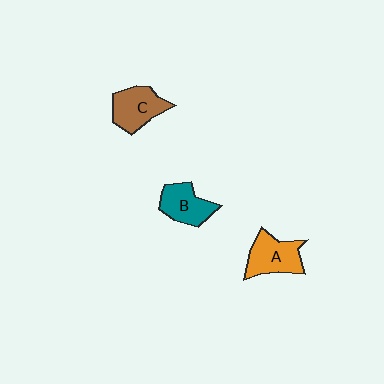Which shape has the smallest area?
Shape B (teal).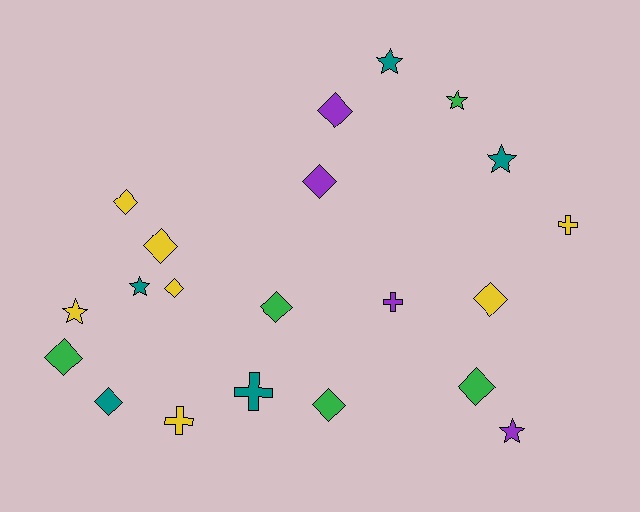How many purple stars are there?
There is 1 purple star.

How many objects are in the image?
There are 21 objects.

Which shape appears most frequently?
Diamond, with 11 objects.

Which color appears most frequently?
Yellow, with 7 objects.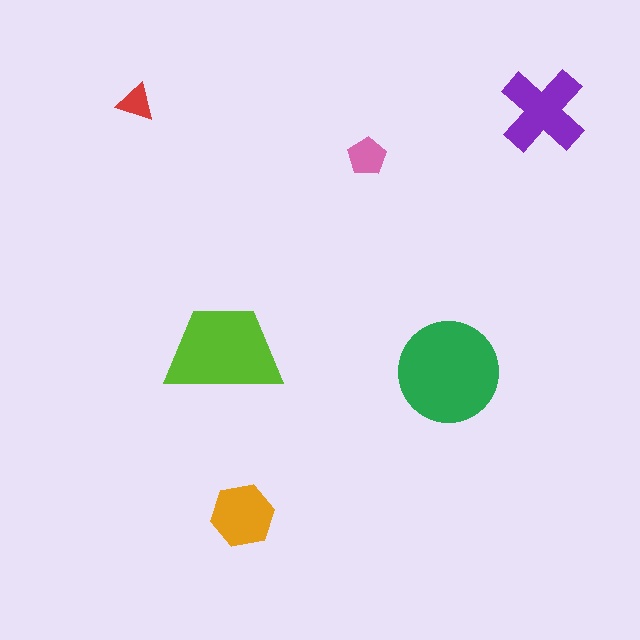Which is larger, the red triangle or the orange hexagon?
The orange hexagon.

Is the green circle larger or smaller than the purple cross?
Larger.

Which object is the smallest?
The red triangle.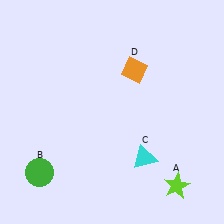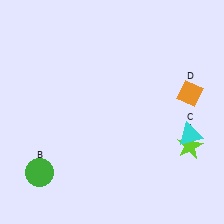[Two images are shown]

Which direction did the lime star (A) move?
The lime star (A) moved up.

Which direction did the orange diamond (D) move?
The orange diamond (D) moved right.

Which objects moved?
The objects that moved are: the lime star (A), the cyan triangle (C), the orange diamond (D).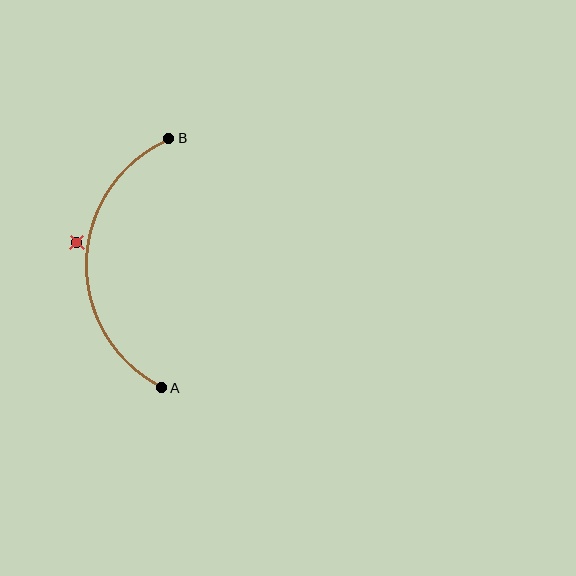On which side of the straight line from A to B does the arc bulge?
The arc bulges to the left of the straight line connecting A and B.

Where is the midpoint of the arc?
The arc midpoint is the point on the curve farthest from the straight line joining A and B. It sits to the left of that line.